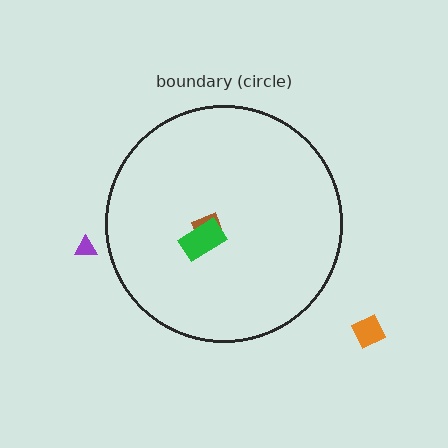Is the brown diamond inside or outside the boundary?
Inside.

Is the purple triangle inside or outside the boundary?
Outside.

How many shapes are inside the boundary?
2 inside, 2 outside.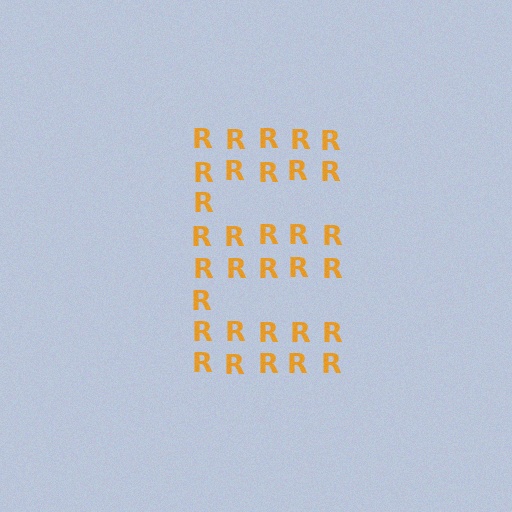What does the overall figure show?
The overall figure shows the letter E.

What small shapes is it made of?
It is made of small letter R's.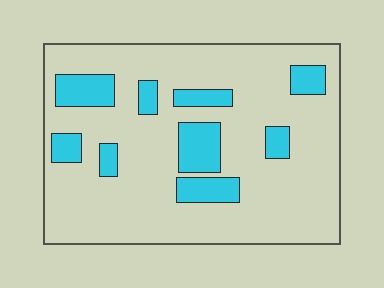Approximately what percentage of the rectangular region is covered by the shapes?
Approximately 20%.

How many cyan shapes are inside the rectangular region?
9.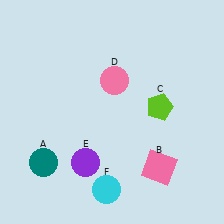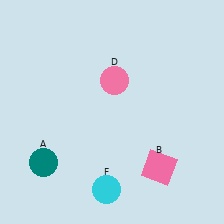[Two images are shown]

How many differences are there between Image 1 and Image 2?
There are 2 differences between the two images.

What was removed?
The purple circle (E), the lime pentagon (C) were removed in Image 2.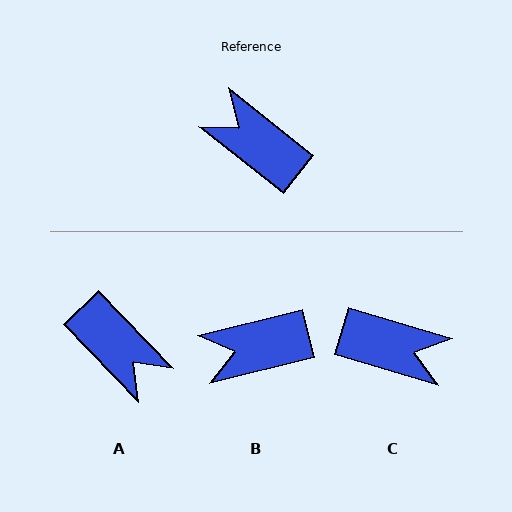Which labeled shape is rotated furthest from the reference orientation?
A, about 172 degrees away.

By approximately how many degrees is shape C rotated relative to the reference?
Approximately 158 degrees clockwise.